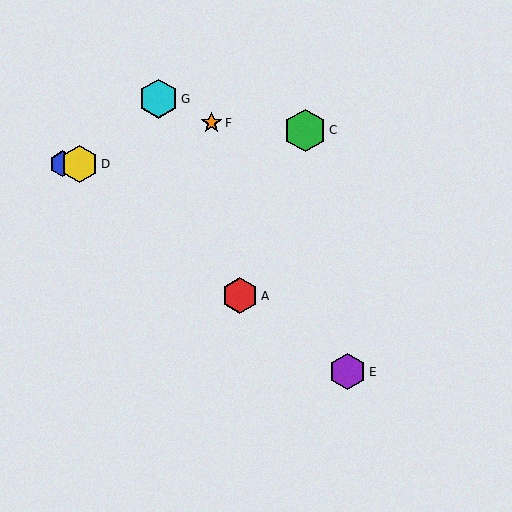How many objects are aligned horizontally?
2 objects (B, D) are aligned horizontally.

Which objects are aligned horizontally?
Objects B, D are aligned horizontally.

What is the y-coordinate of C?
Object C is at y≈130.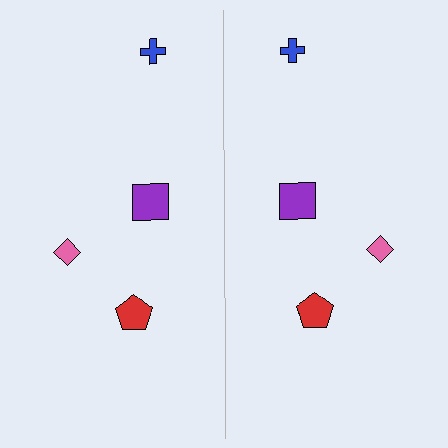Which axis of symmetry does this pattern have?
The pattern has a vertical axis of symmetry running through the center of the image.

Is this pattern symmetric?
Yes, this pattern has bilateral (reflection) symmetry.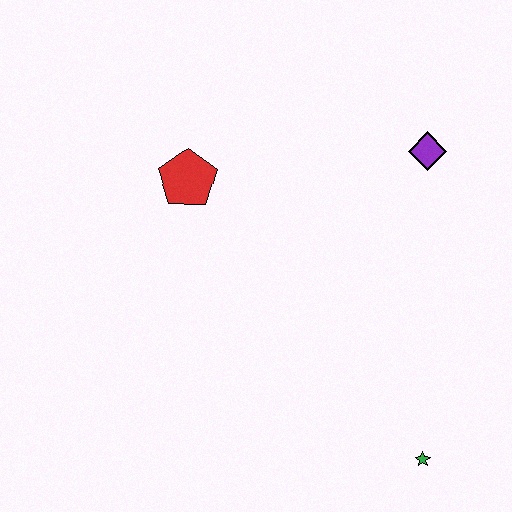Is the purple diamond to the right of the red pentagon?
Yes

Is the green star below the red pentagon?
Yes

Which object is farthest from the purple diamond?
The green star is farthest from the purple diamond.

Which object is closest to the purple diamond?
The red pentagon is closest to the purple diamond.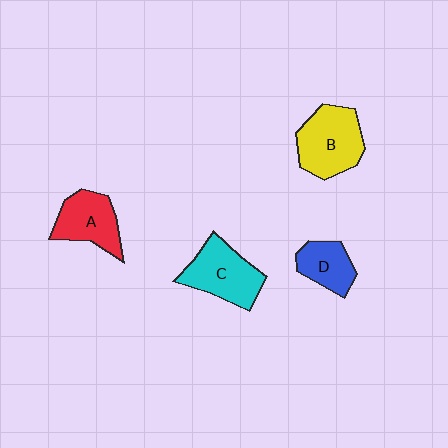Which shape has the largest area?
Shape B (yellow).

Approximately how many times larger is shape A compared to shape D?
Approximately 1.3 times.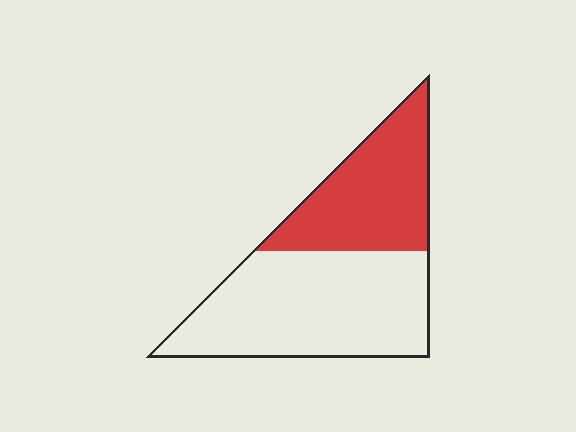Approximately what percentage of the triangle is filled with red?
Approximately 40%.